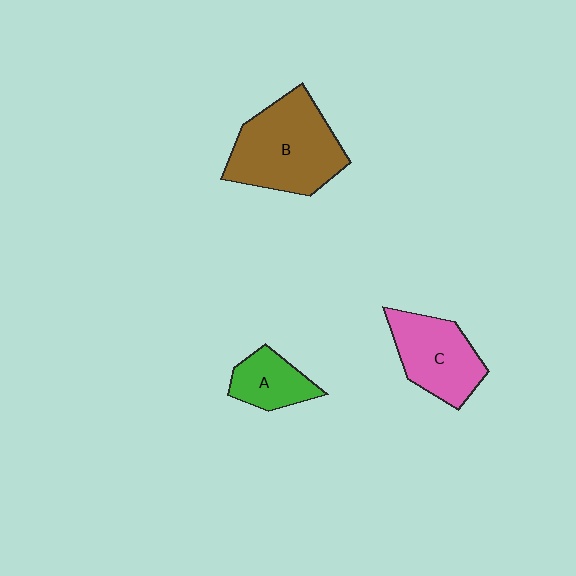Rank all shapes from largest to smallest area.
From largest to smallest: B (brown), C (pink), A (green).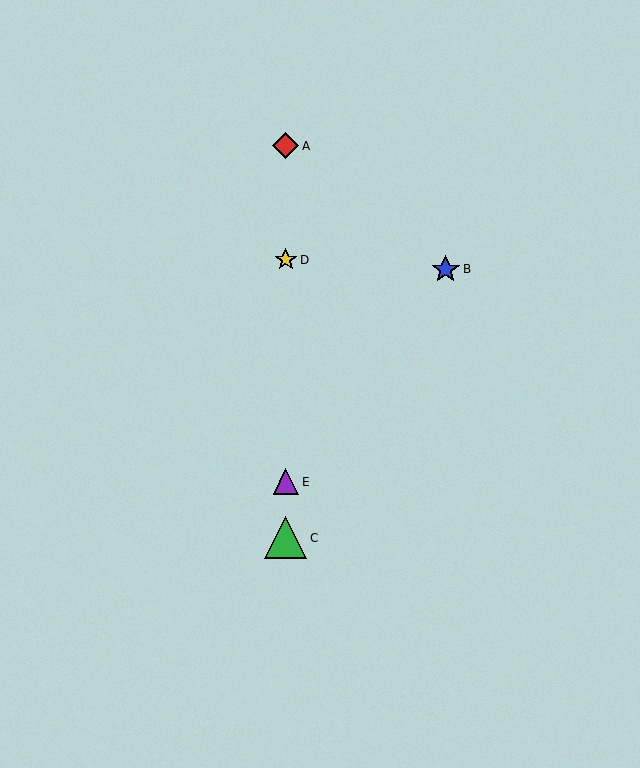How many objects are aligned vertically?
4 objects (A, C, D, E) are aligned vertically.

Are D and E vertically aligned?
Yes, both are at x≈286.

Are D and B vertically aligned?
No, D is at x≈286 and B is at x≈446.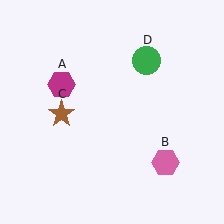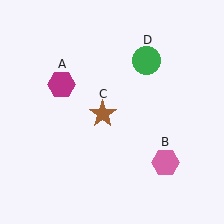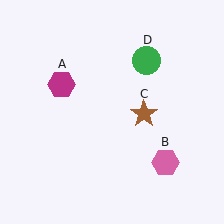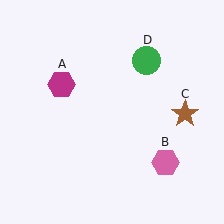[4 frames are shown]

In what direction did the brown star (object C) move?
The brown star (object C) moved right.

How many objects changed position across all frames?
1 object changed position: brown star (object C).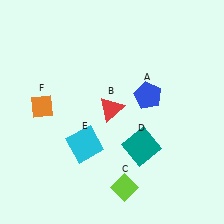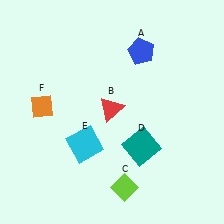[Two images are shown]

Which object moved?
The blue pentagon (A) moved up.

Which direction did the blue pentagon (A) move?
The blue pentagon (A) moved up.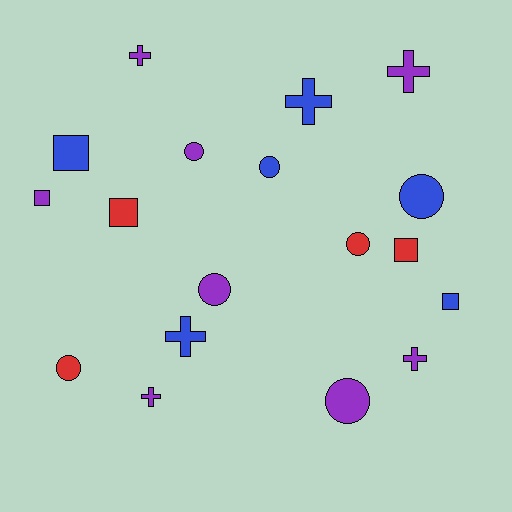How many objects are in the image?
There are 18 objects.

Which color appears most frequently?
Purple, with 8 objects.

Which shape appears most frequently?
Circle, with 7 objects.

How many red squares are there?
There are 2 red squares.